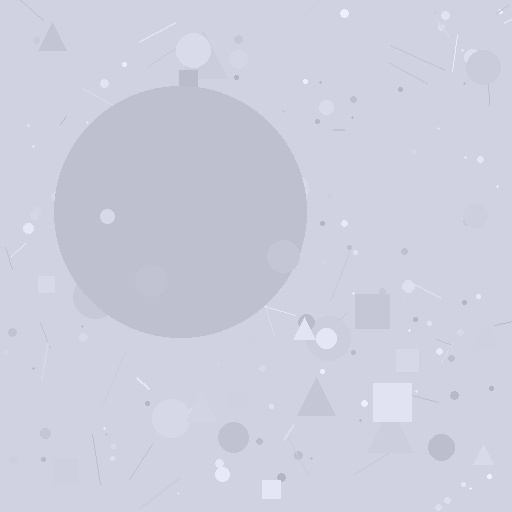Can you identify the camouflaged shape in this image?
The camouflaged shape is a circle.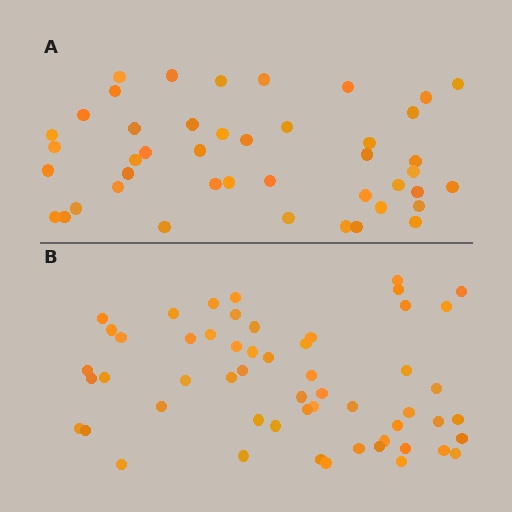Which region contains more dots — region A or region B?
Region B (the bottom region) has more dots.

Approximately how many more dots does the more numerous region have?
Region B has roughly 12 or so more dots than region A.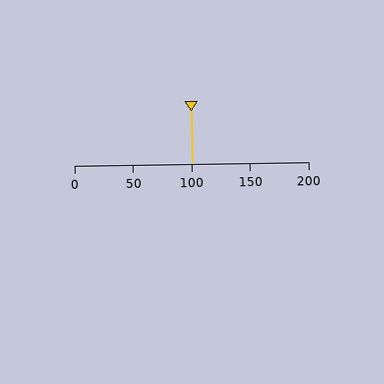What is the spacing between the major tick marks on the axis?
The major ticks are spaced 50 apart.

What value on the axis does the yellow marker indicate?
The marker indicates approximately 100.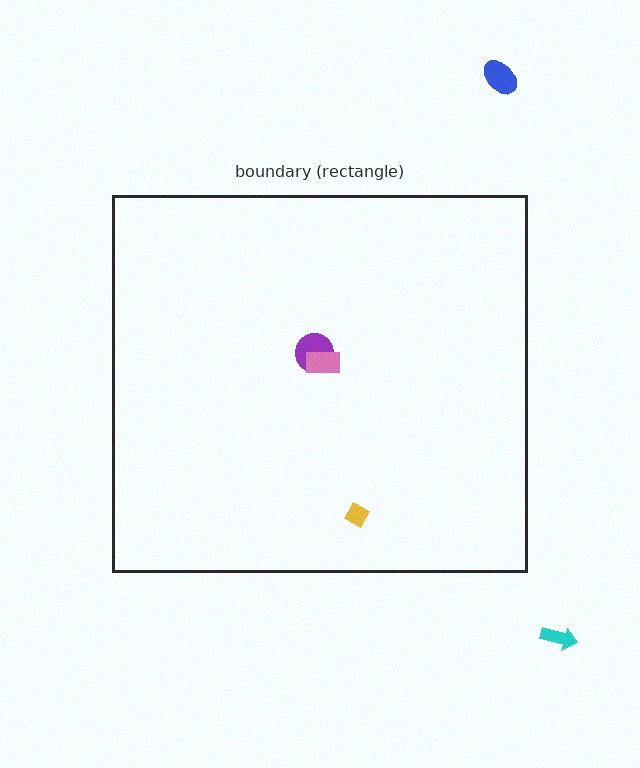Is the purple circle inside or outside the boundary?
Inside.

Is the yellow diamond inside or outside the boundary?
Inside.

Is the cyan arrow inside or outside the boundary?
Outside.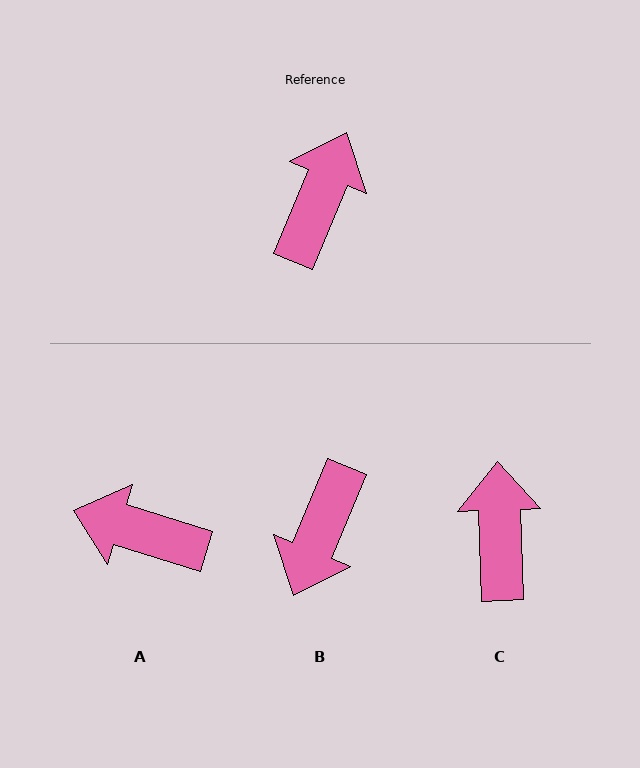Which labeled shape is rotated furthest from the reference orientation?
B, about 180 degrees away.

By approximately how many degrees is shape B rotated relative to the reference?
Approximately 180 degrees clockwise.